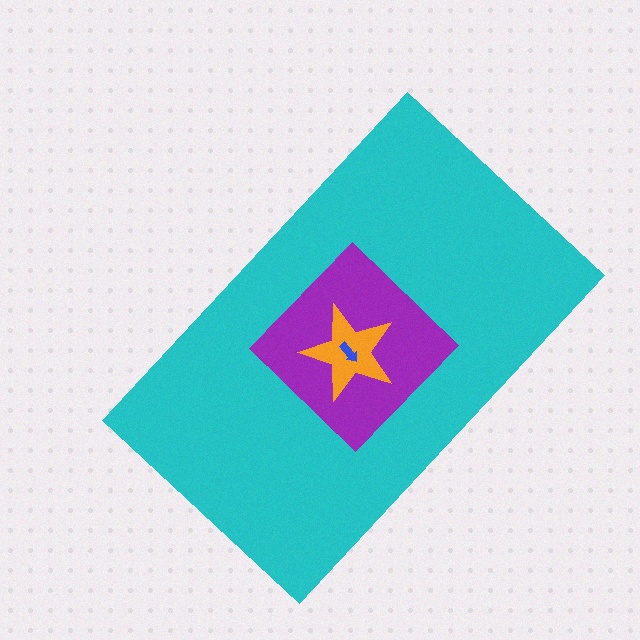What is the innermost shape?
The blue arrow.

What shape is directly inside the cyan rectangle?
The purple diamond.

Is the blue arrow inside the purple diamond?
Yes.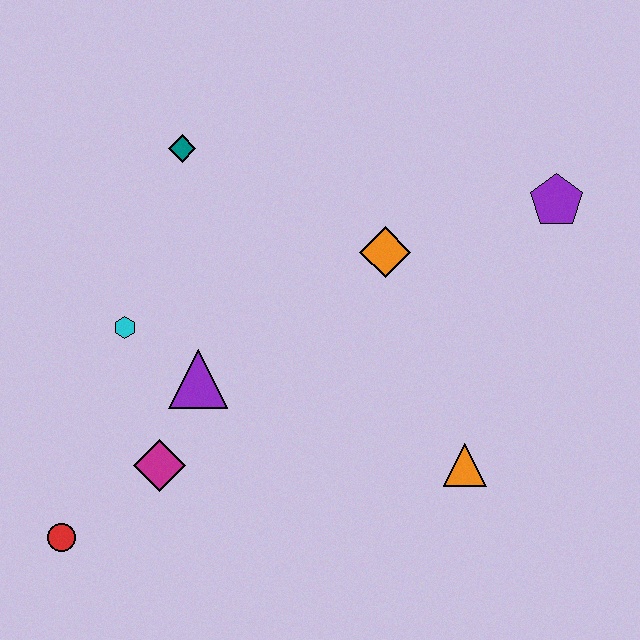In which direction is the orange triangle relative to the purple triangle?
The orange triangle is to the right of the purple triangle.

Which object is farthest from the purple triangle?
The purple pentagon is farthest from the purple triangle.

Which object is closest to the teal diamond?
The cyan hexagon is closest to the teal diamond.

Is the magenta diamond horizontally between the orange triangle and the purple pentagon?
No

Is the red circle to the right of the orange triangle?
No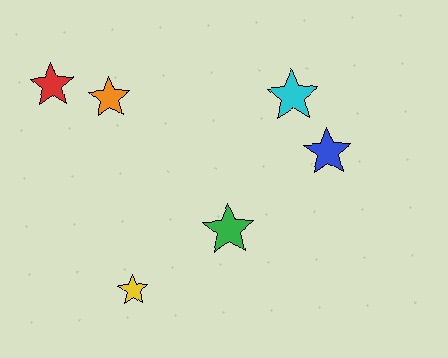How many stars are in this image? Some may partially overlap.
There are 6 stars.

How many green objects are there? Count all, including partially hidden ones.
There is 1 green object.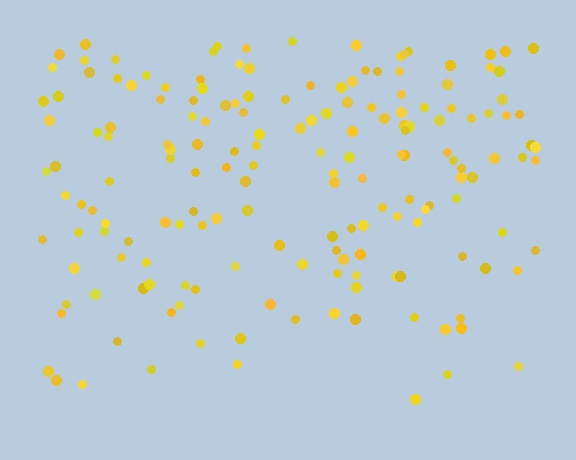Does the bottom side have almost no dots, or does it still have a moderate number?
Still a moderate number, just noticeably fewer than the top.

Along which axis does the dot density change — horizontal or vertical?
Vertical.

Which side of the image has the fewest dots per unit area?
The bottom.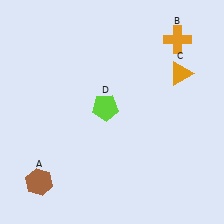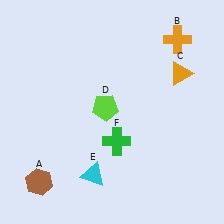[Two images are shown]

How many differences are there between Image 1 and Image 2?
There are 2 differences between the two images.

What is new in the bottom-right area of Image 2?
A green cross (F) was added in the bottom-right area of Image 2.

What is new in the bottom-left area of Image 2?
A cyan triangle (E) was added in the bottom-left area of Image 2.